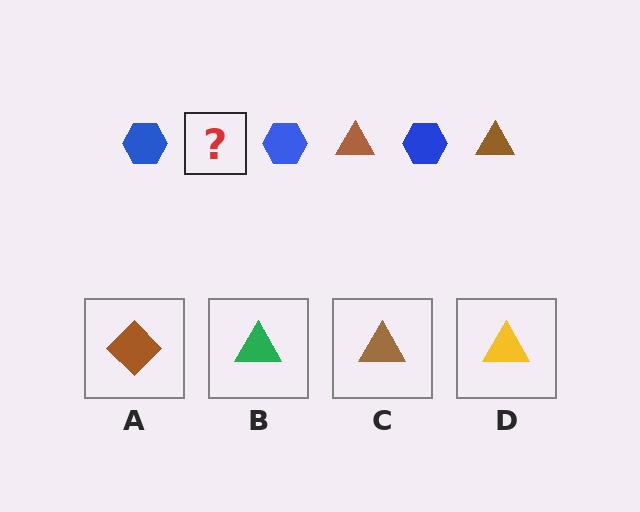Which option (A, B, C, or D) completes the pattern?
C.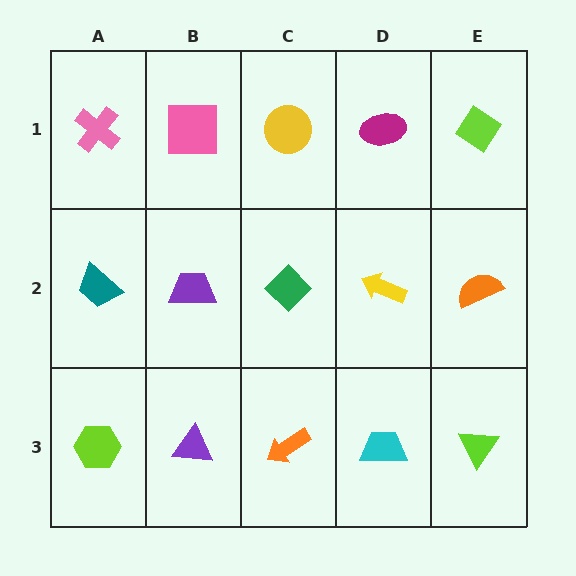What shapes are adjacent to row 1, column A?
A teal trapezoid (row 2, column A), a pink square (row 1, column B).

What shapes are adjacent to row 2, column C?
A yellow circle (row 1, column C), an orange arrow (row 3, column C), a purple trapezoid (row 2, column B), a yellow arrow (row 2, column D).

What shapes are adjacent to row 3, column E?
An orange semicircle (row 2, column E), a cyan trapezoid (row 3, column D).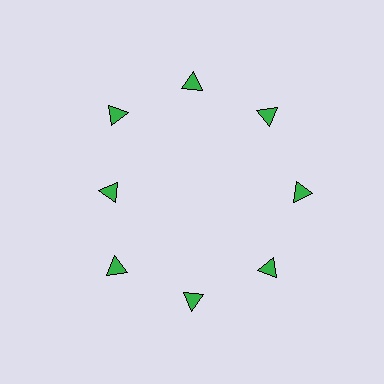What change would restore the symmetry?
The symmetry would be restored by moving it outward, back onto the ring so that all 8 triangles sit at equal angles and equal distance from the center.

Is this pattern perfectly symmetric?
No. The 8 green triangles are arranged in a ring, but one element near the 9 o'clock position is pulled inward toward the center, breaking the 8-fold rotational symmetry.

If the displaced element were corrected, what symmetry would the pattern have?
It would have 8-fold rotational symmetry — the pattern would map onto itself every 45 degrees.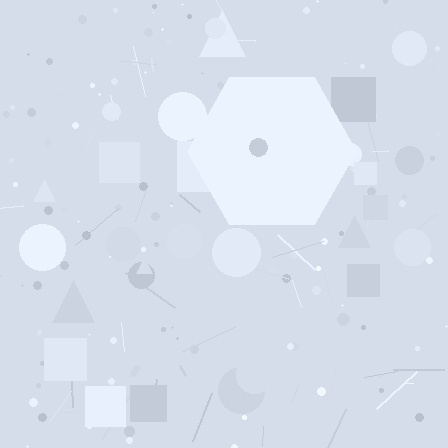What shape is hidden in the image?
A hexagon is hidden in the image.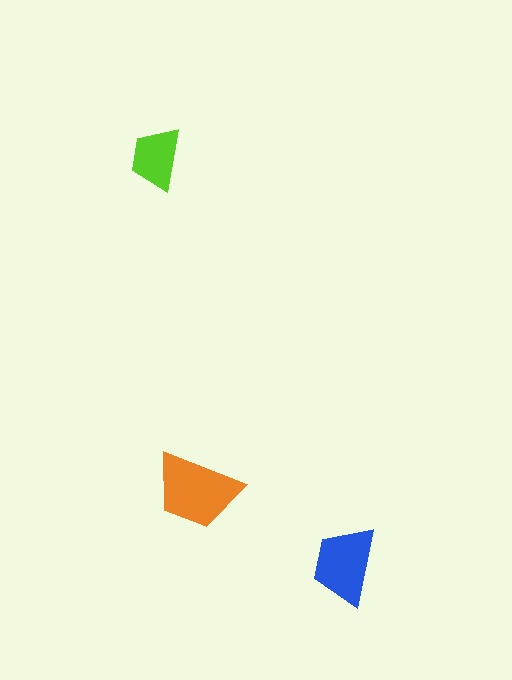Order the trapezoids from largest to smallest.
the orange one, the blue one, the lime one.